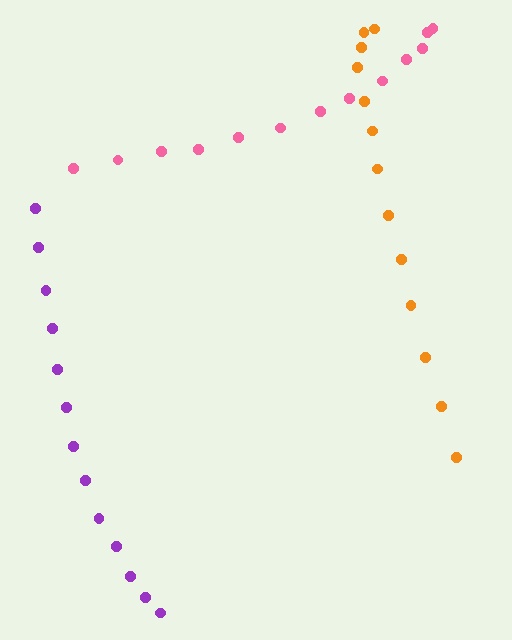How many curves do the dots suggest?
There are 3 distinct paths.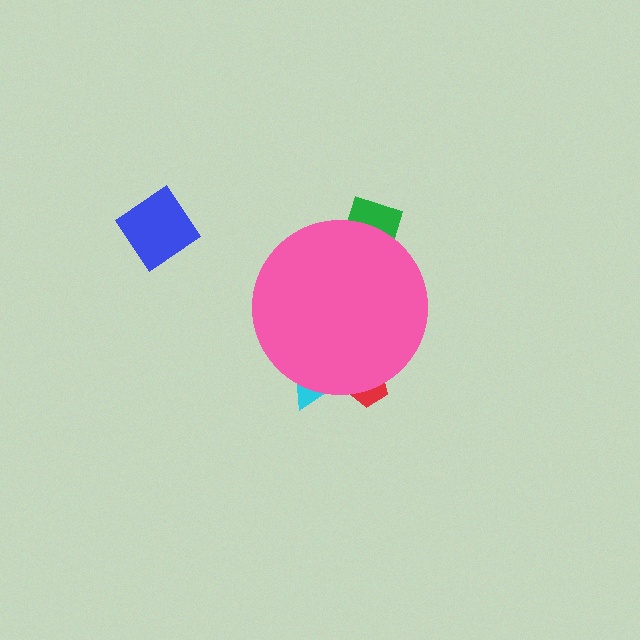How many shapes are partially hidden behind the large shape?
3 shapes are partially hidden.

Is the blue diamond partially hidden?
No, the blue diamond is fully visible.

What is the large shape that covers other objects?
A pink circle.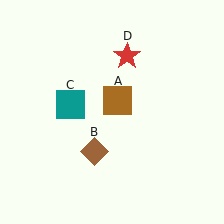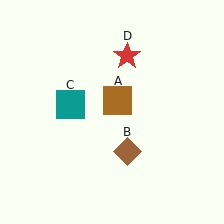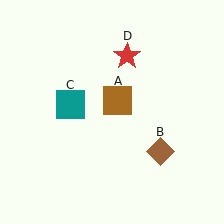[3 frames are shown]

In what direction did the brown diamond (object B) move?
The brown diamond (object B) moved right.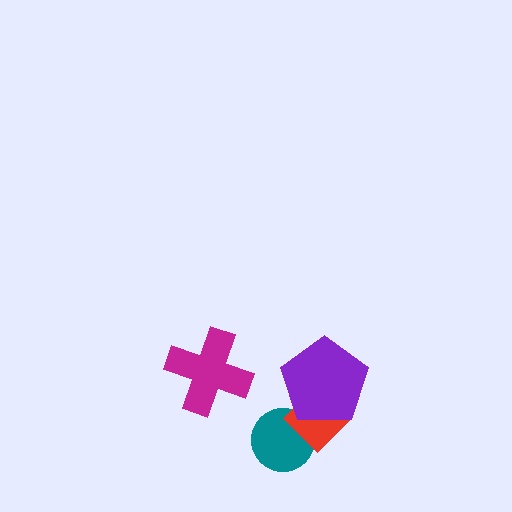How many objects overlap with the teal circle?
1 object overlaps with the teal circle.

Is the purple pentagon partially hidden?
No, no other shape covers it.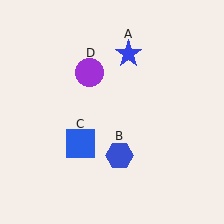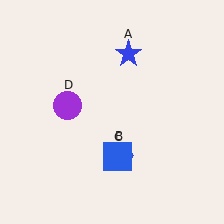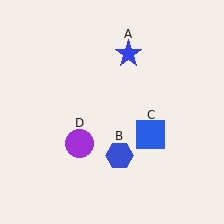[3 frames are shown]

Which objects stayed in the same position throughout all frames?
Blue star (object A) and blue hexagon (object B) remained stationary.